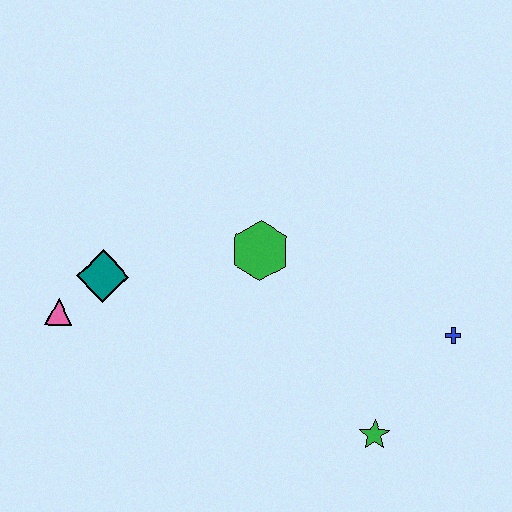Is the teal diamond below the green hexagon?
Yes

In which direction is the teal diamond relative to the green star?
The teal diamond is to the left of the green star.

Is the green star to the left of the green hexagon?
No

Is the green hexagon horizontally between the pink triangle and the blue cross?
Yes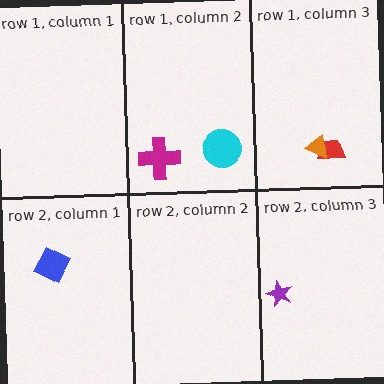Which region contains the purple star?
The row 2, column 3 region.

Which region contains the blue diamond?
The row 2, column 1 region.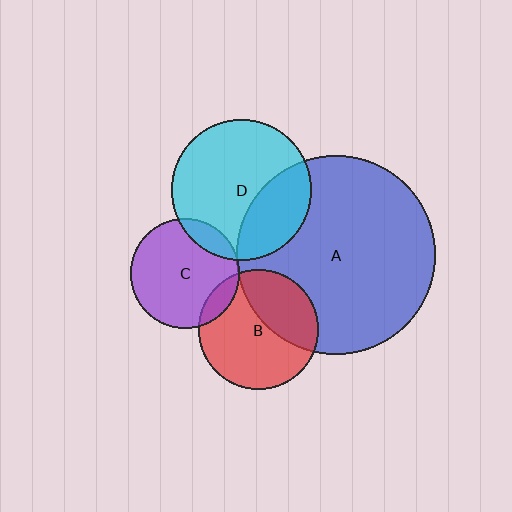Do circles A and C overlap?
Yes.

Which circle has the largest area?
Circle A (blue).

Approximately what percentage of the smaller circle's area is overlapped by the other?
Approximately 5%.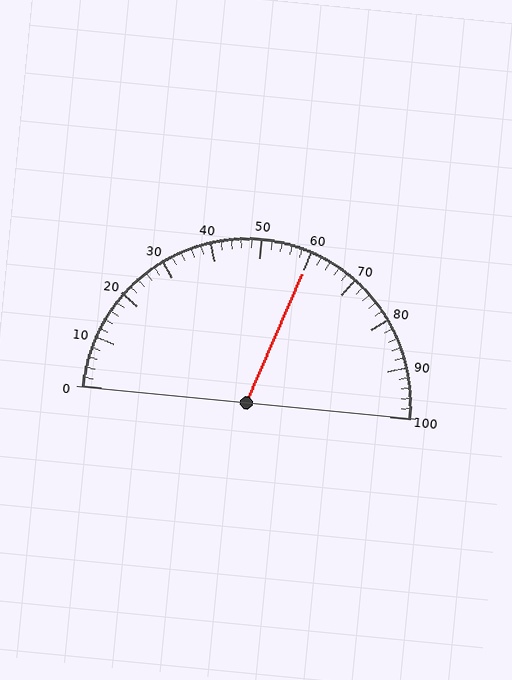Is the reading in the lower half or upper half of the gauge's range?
The reading is in the upper half of the range (0 to 100).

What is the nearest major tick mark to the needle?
The nearest major tick mark is 60.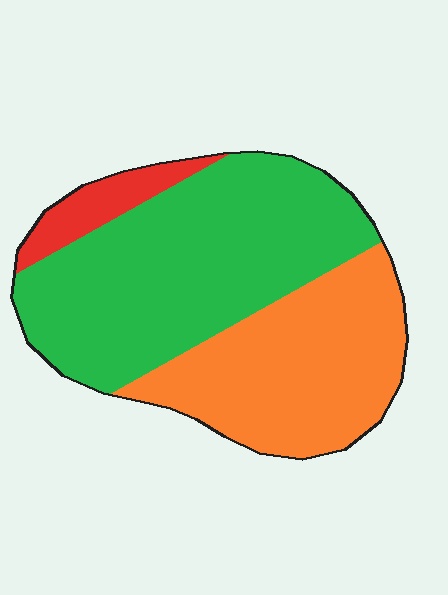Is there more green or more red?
Green.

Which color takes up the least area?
Red, at roughly 10%.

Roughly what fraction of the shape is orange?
Orange takes up between a quarter and a half of the shape.